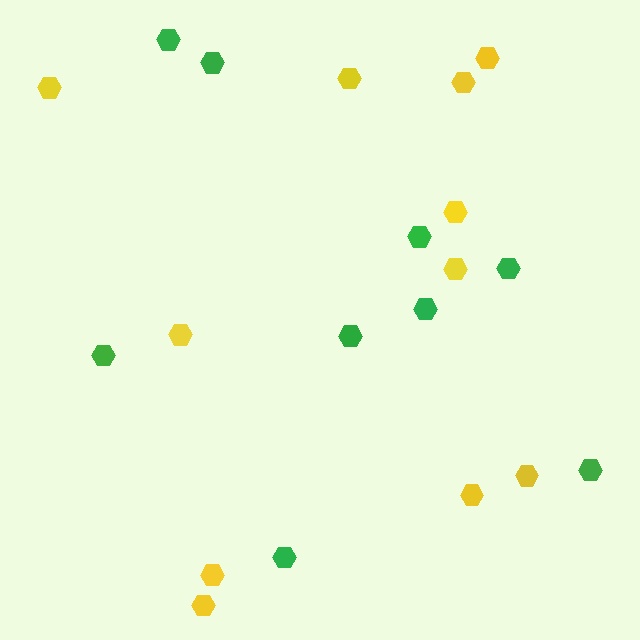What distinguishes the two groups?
There are 2 groups: one group of green hexagons (9) and one group of yellow hexagons (11).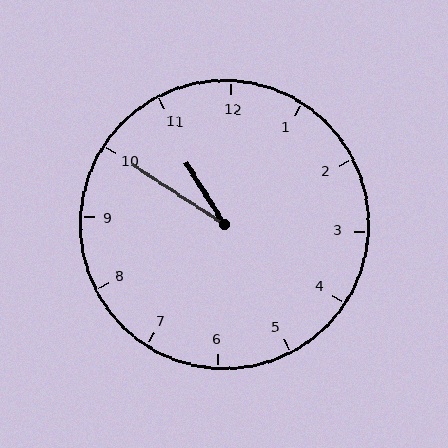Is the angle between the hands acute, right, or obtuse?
It is acute.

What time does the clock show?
10:50.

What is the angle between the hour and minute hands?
Approximately 25 degrees.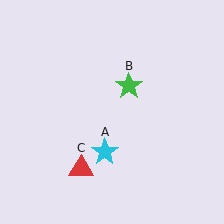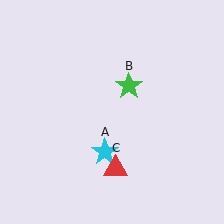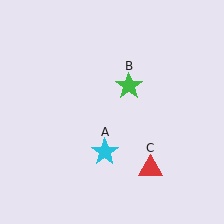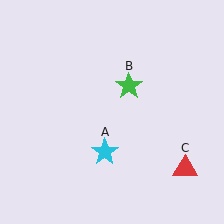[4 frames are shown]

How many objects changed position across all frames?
1 object changed position: red triangle (object C).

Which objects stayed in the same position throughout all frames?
Cyan star (object A) and green star (object B) remained stationary.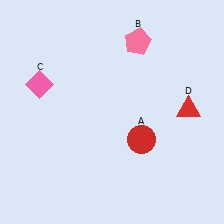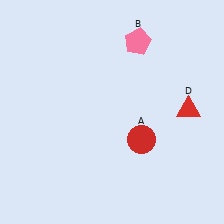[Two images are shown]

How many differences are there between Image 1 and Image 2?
There is 1 difference between the two images.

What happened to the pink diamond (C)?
The pink diamond (C) was removed in Image 2. It was in the top-left area of Image 1.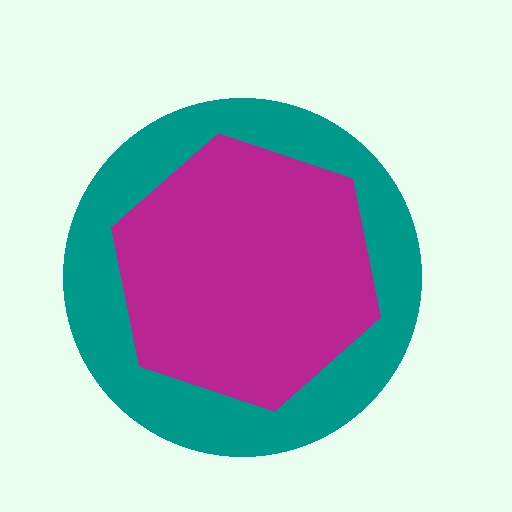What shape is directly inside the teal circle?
The magenta hexagon.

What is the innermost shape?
The magenta hexagon.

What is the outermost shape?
The teal circle.